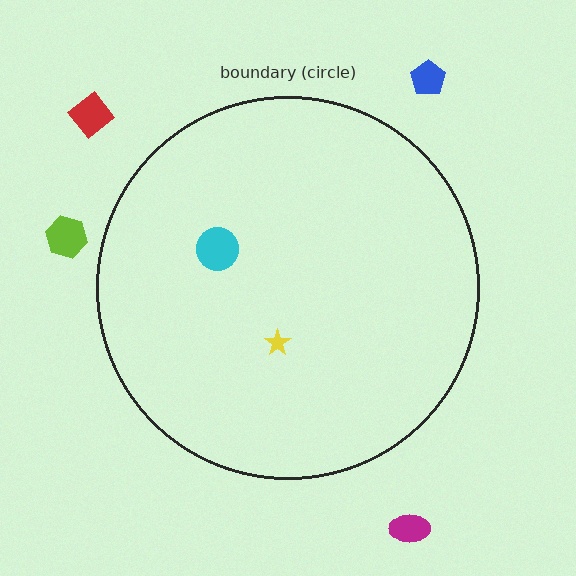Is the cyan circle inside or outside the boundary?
Inside.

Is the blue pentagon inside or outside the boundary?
Outside.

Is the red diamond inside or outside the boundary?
Outside.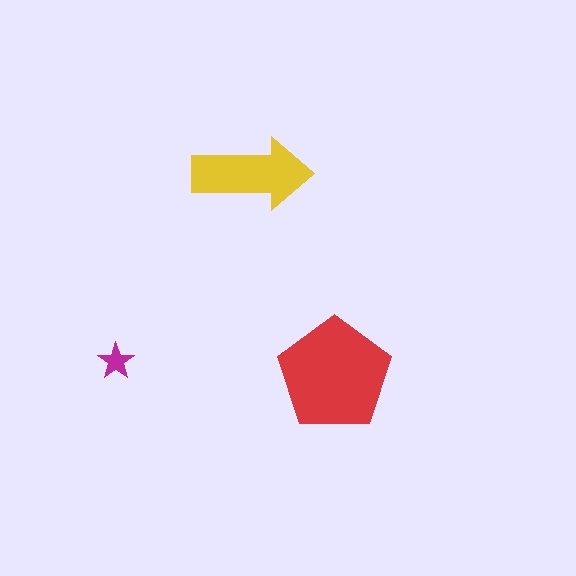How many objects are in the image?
There are 3 objects in the image.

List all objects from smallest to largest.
The magenta star, the yellow arrow, the red pentagon.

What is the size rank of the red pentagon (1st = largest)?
1st.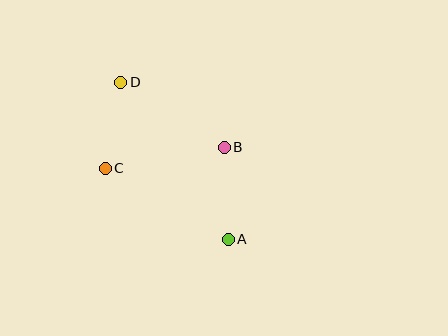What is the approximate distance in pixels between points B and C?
The distance between B and C is approximately 121 pixels.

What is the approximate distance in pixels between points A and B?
The distance between A and B is approximately 92 pixels.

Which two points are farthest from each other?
Points A and D are farthest from each other.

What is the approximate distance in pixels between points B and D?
The distance between B and D is approximately 122 pixels.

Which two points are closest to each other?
Points C and D are closest to each other.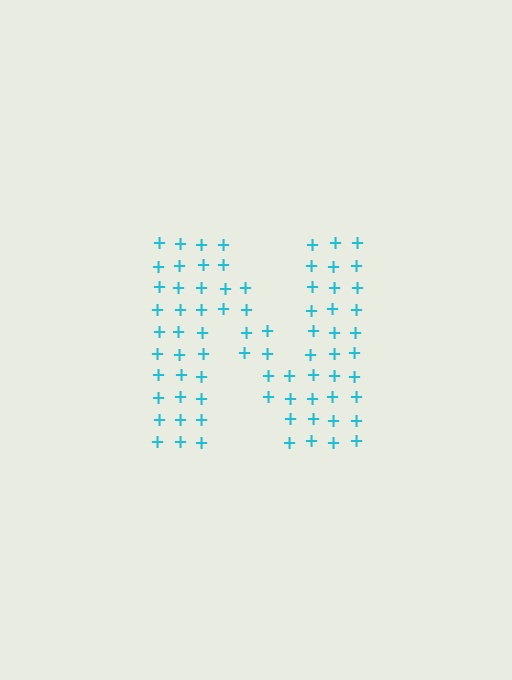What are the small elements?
The small elements are plus signs.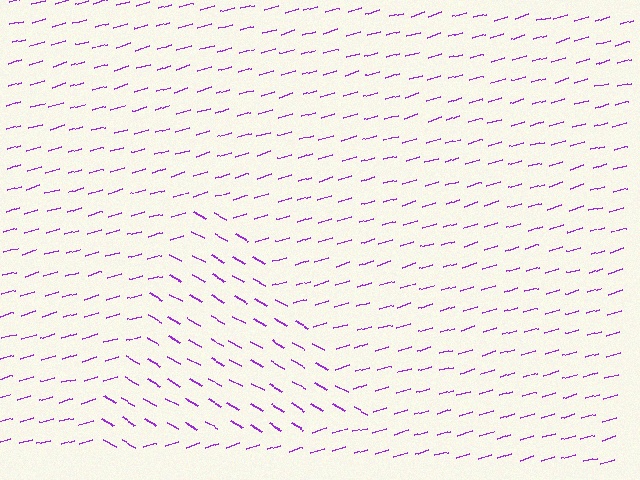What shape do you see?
I see a triangle.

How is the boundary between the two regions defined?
The boundary is defined purely by a change in line orientation (approximately 45 degrees difference). All lines are the same color and thickness.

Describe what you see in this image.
The image is filled with small purple line segments. A triangle region in the image has lines oriented differently from the surrounding lines, creating a visible texture boundary.